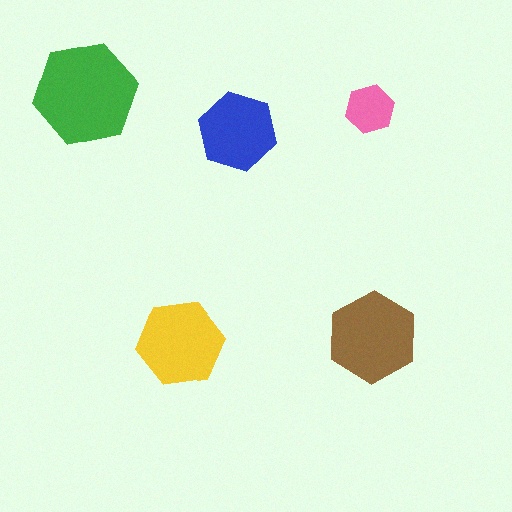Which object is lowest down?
The yellow hexagon is bottommost.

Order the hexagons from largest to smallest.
the green one, the brown one, the yellow one, the blue one, the pink one.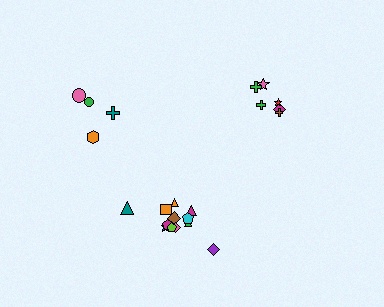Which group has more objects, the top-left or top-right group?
The top-right group.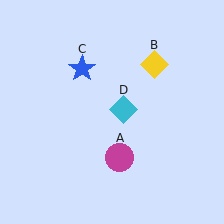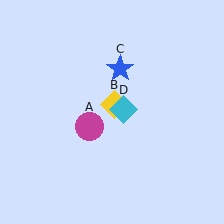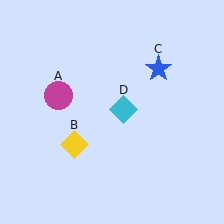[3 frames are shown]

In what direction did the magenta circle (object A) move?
The magenta circle (object A) moved up and to the left.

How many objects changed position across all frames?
3 objects changed position: magenta circle (object A), yellow diamond (object B), blue star (object C).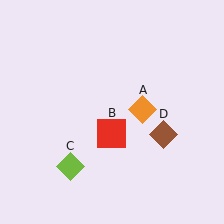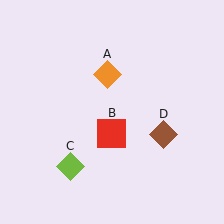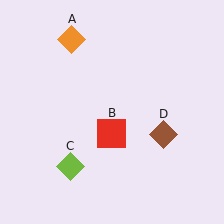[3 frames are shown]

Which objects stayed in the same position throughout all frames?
Red square (object B) and lime diamond (object C) and brown diamond (object D) remained stationary.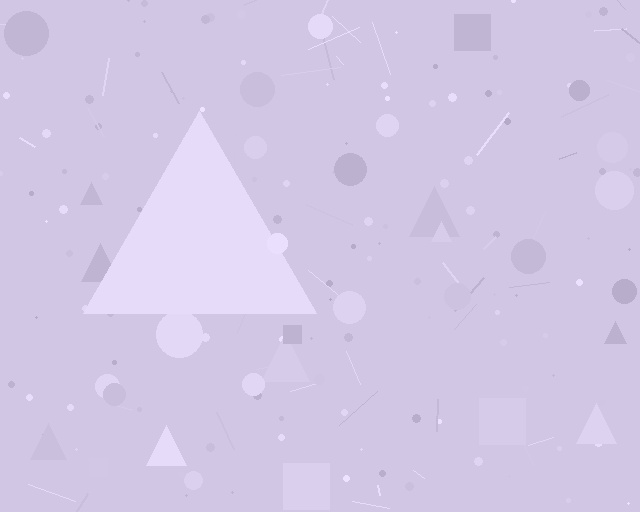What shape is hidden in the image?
A triangle is hidden in the image.